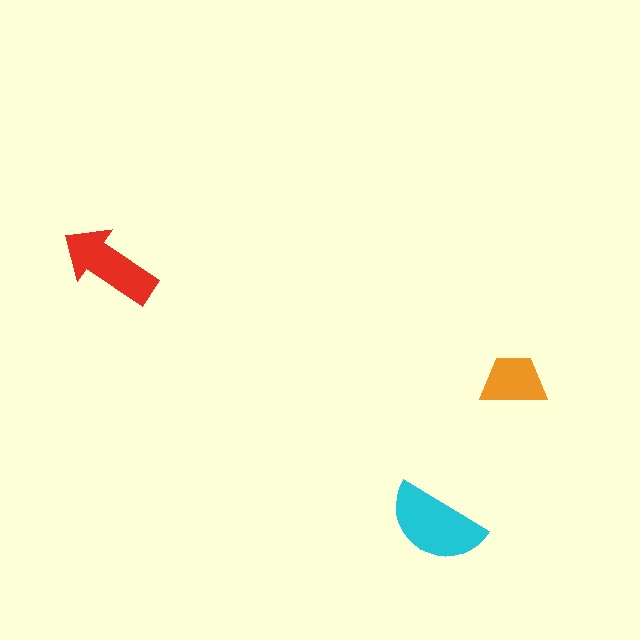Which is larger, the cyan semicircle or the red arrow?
The cyan semicircle.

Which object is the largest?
The cyan semicircle.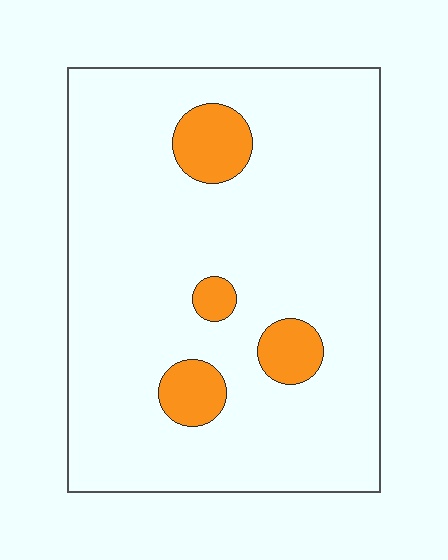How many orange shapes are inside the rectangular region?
4.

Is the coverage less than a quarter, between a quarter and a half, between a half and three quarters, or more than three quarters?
Less than a quarter.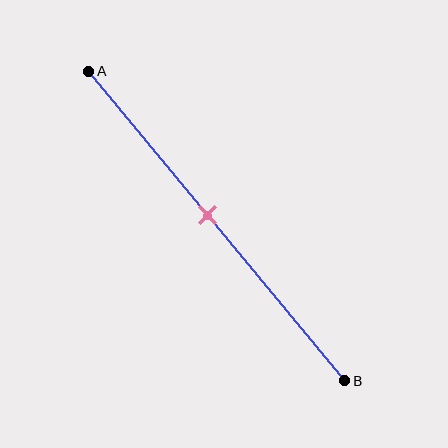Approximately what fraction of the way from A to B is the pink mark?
The pink mark is approximately 45% of the way from A to B.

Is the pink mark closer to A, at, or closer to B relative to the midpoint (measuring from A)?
The pink mark is closer to point A than the midpoint of segment AB.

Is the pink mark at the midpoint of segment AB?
No, the mark is at about 45% from A, not at the 50% midpoint.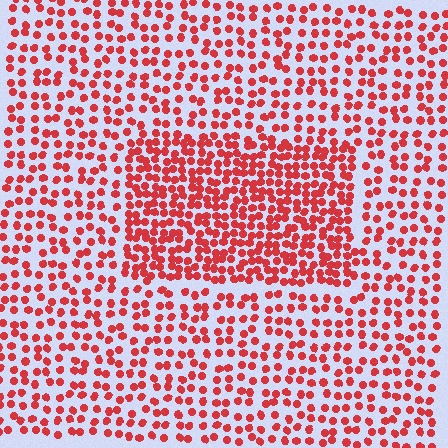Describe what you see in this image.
The image contains small red elements arranged at two different densities. A rectangle-shaped region is visible where the elements are more densely packed than the surrounding area.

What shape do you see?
I see a rectangle.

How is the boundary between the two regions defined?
The boundary is defined by a change in element density (approximately 1.9x ratio). All elements are the same color, size, and shape.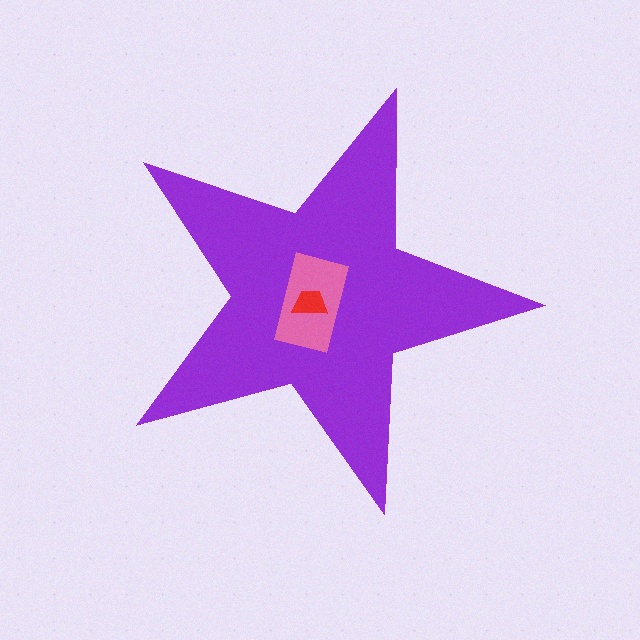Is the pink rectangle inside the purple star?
Yes.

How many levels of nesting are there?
3.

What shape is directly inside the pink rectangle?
The red trapezoid.